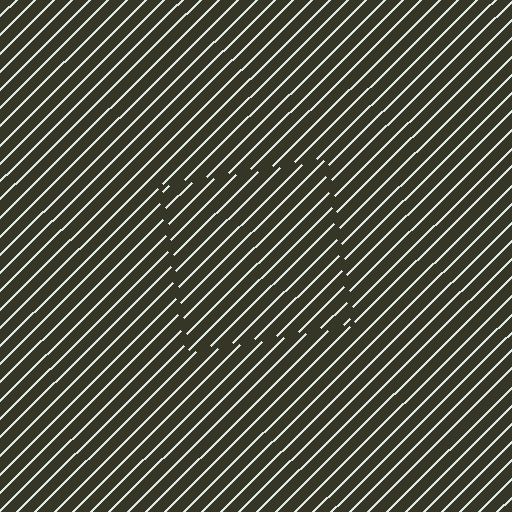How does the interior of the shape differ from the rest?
The interior of the shape contains the same grating, shifted by half a period — the contour is defined by the phase discontinuity where line-ends from the inner and outer gratings abut.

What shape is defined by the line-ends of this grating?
An illusory square. The interior of the shape contains the same grating, shifted by half a period — the contour is defined by the phase discontinuity where line-ends from the inner and outer gratings abut.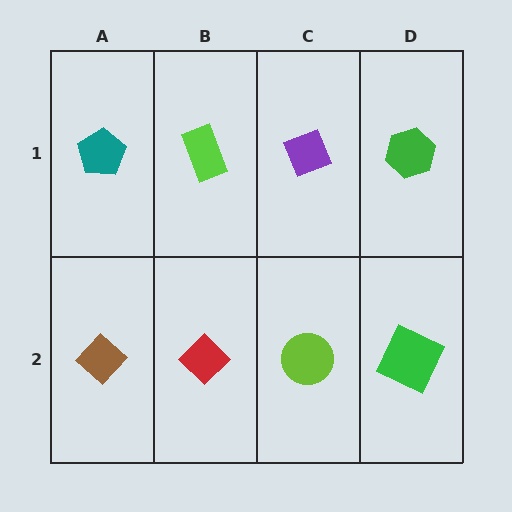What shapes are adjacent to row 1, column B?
A red diamond (row 2, column B), a teal pentagon (row 1, column A), a purple diamond (row 1, column C).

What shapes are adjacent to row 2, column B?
A lime rectangle (row 1, column B), a brown diamond (row 2, column A), a lime circle (row 2, column C).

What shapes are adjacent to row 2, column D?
A green hexagon (row 1, column D), a lime circle (row 2, column C).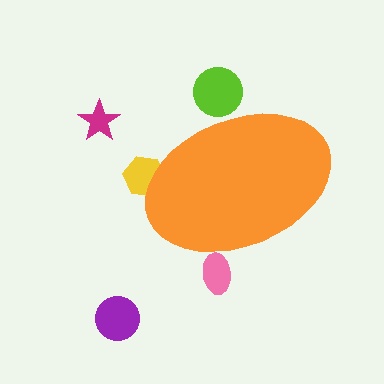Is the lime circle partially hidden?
Yes, the lime circle is partially hidden behind the orange ellipse.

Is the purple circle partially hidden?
No, the purple circle is fully visible.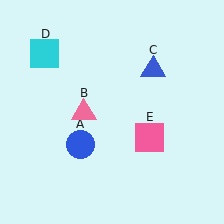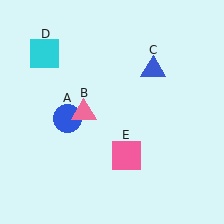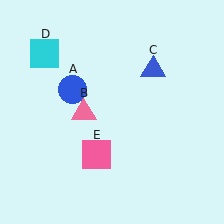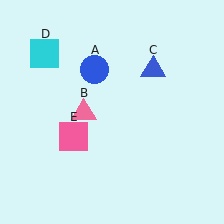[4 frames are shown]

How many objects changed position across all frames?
2 objects changed position: blue circle (object A), pink square (object E).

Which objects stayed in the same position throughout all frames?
Pink triangle (object B) and blue triangle (object C) and cyan square (object D) remained stationary.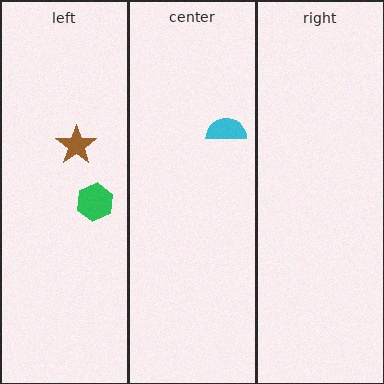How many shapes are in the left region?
2.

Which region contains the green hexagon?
The left region.